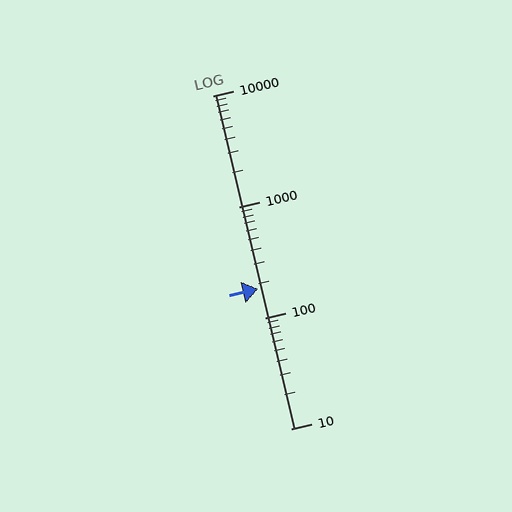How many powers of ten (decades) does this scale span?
The scale spans 3 decades, from 10 to 10000.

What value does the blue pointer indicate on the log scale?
The pointer indicates approximately 180.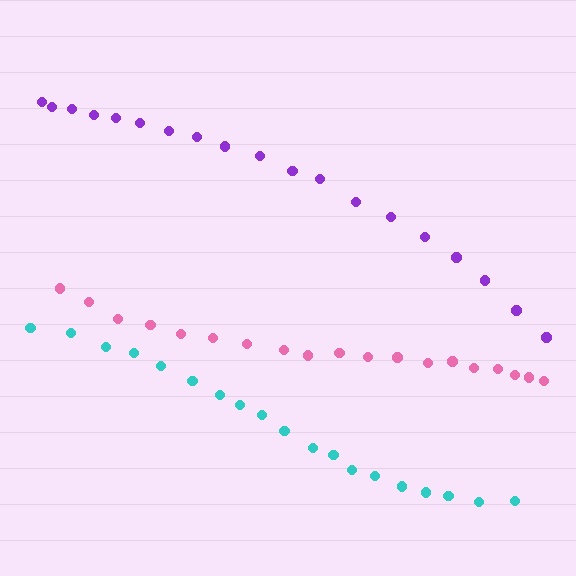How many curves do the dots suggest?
There are 3 distinct paths.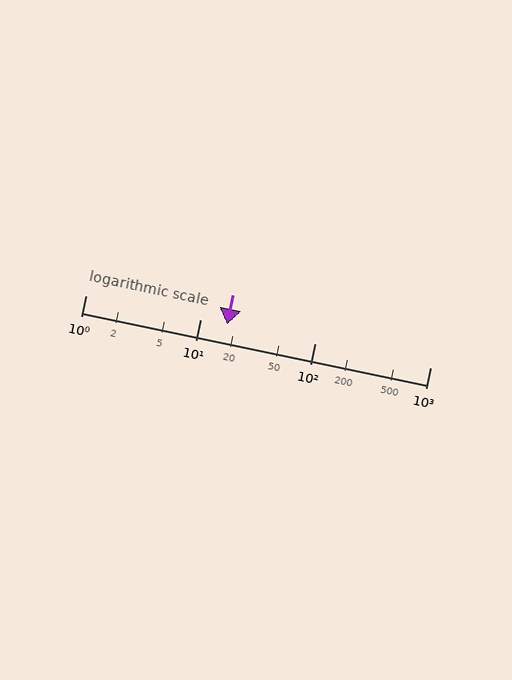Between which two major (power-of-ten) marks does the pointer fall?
The pointer is between 10 and 100.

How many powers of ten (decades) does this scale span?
The scale spans 3 decades, from 1 to 1000.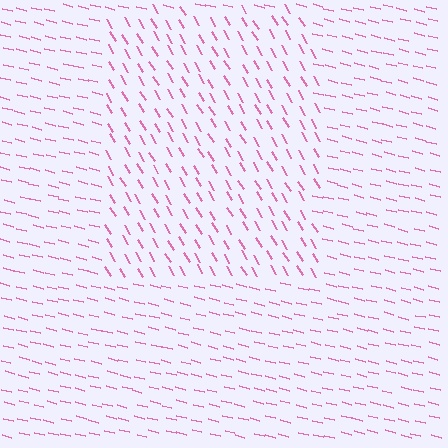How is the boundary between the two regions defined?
The boundary is defined purely by a change in line orientation (approximately 45 degrees difference). All lines are the same color and thickness.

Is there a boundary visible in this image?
Yes, there is a texture boundary formed by a change in line orientation.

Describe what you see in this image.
The image is filled with small pink line segments. A rectangle region in the image has lines oriented differently from the surrounding lines, creating a visible texture boundary.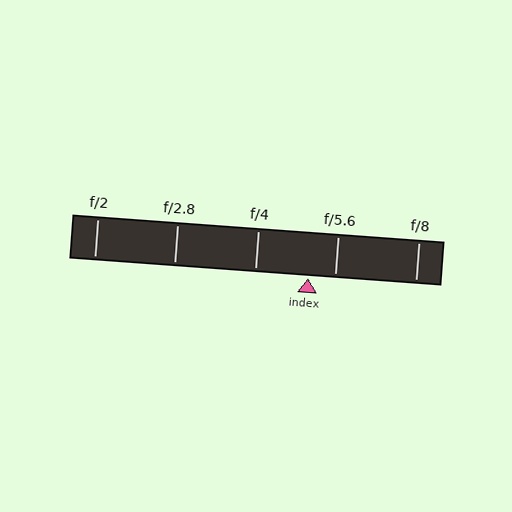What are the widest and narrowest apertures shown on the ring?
The widest aperture shown is f/2 and the narrowest is f/8.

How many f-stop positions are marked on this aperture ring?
There are 5 f-stop positions marked.